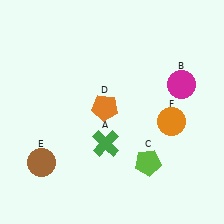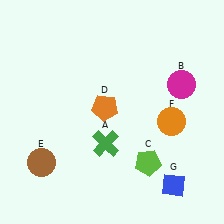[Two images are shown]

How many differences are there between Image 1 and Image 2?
There is 1 difference between the two images.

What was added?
A blue diamond (G) was added in Image 2.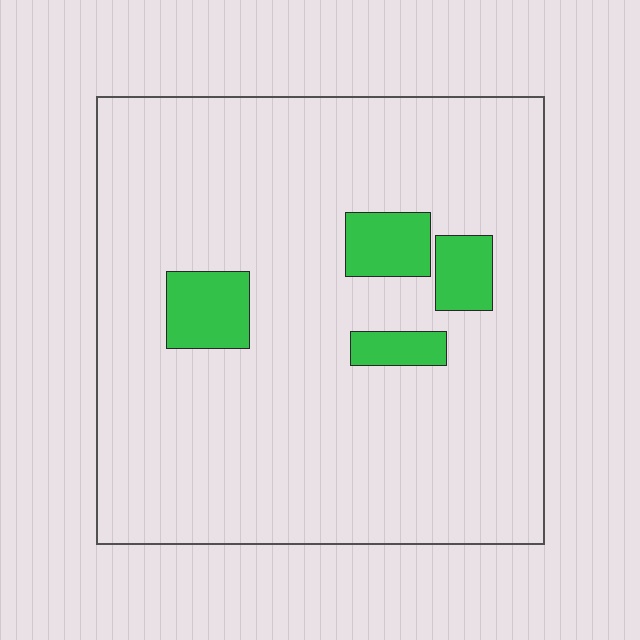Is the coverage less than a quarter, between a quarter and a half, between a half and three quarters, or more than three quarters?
Less than a quarter.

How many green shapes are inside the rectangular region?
4.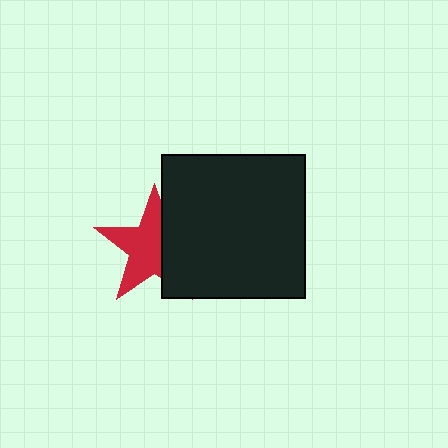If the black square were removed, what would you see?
You would see the complete red star.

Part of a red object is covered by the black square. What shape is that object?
It is a star.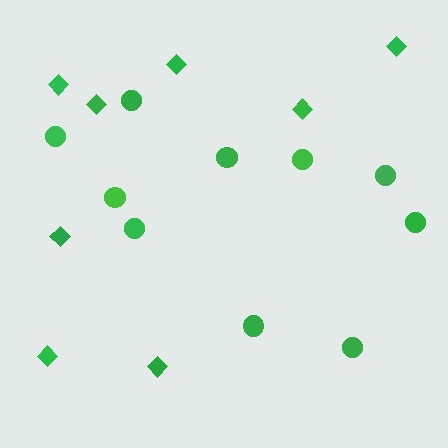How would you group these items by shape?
There are 2 groups: one group of diamonds (8) and one group of circles (10).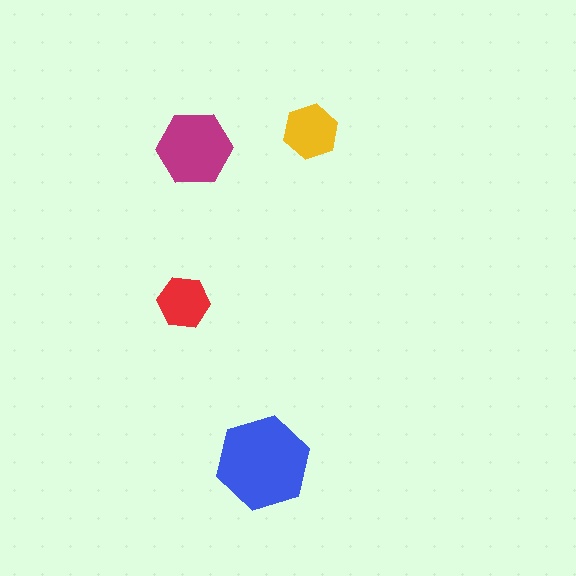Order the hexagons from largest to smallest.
the blue one, the magenta one, the yellow one, the red one.